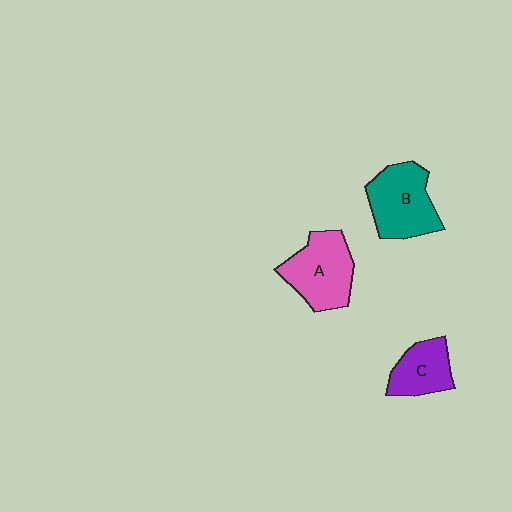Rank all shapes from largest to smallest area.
From largest to smallest: B (teal), A (pink), C (purple).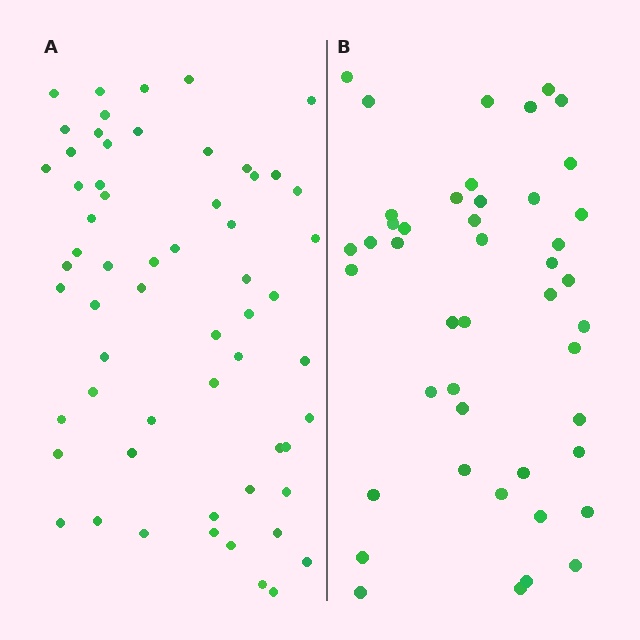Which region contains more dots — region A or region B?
Region A (the left region) has more dots.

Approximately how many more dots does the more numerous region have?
Region A has approximately 15 more dots than region B.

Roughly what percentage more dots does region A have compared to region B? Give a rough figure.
About 35% more.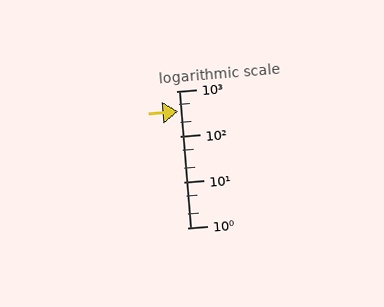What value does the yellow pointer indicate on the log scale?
The pointer indicates approximately 350.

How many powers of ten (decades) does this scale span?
The scale spans 3 decades, from 1 to 1000.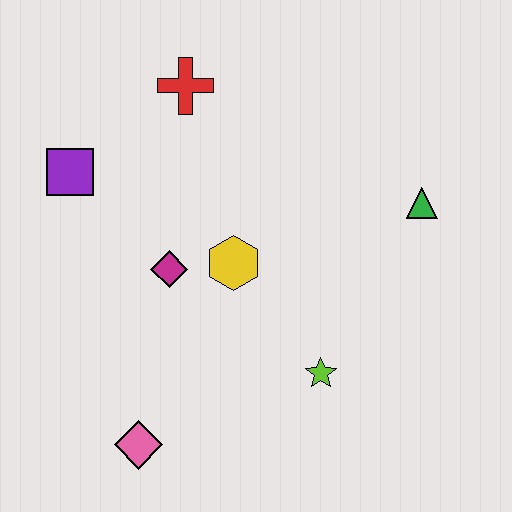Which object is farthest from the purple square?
The green triangle is farthest from the purple square.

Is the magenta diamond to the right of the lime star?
No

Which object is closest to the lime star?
The yellow hexagon is closest to the lime star.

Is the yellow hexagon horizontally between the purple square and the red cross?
No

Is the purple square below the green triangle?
No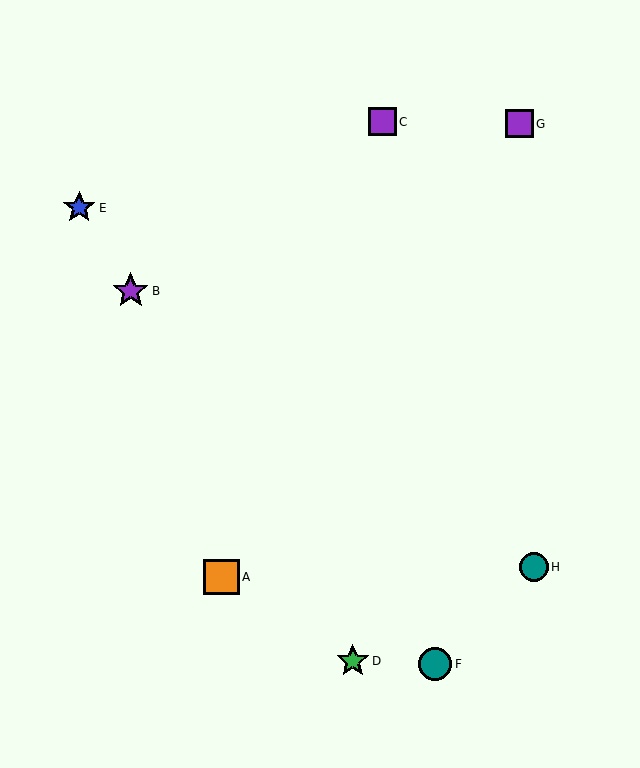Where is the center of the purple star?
The center of the purple star is at (131, 291).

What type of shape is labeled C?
Shape C is a purple square.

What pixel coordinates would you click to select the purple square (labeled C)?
Click at (382, 122) to select the purple square C.